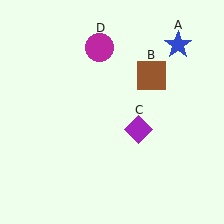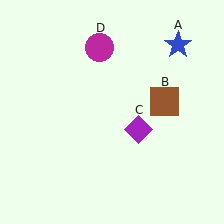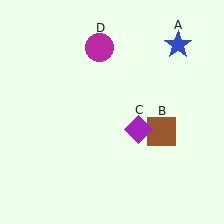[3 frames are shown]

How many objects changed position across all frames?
1 object changed position: brown square (object B).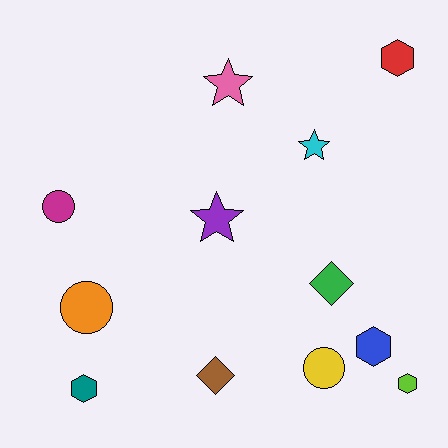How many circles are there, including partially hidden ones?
There are 3 circles.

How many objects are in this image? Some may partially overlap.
There are 12 objects.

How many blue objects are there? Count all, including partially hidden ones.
There is 1 blue object.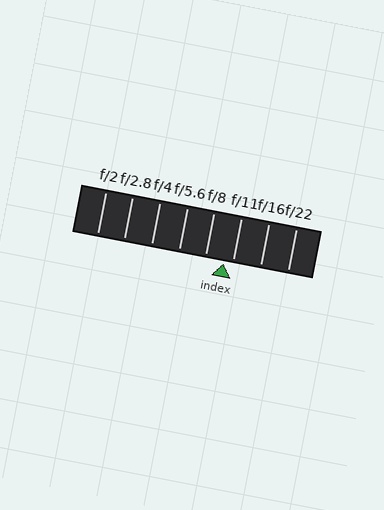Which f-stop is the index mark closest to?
The index mark is closest to f/11.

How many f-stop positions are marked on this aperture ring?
There are 8 f-stop positions marked.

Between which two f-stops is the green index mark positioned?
The index mark is between f/8 and f/11.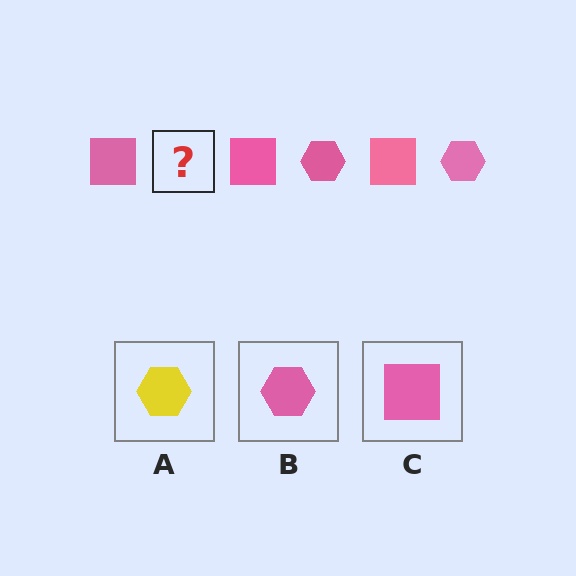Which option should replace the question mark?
Option B.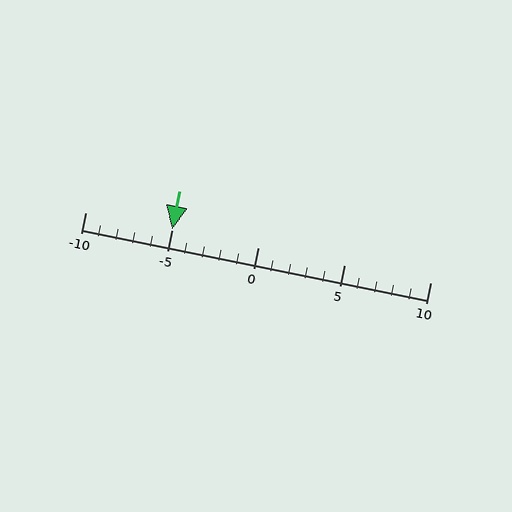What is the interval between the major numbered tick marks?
The major tick marks are spaced 5 units apart.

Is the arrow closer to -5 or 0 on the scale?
The arrow is closer to -5.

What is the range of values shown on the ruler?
The ruler shows values from -10 to 10.